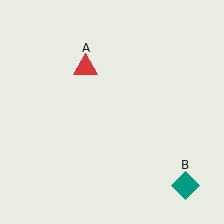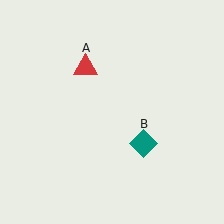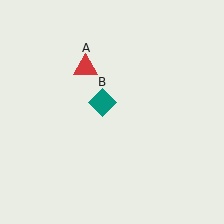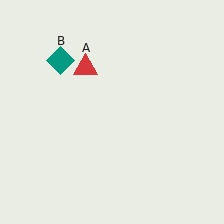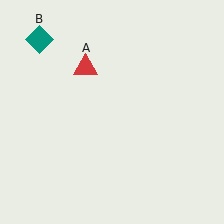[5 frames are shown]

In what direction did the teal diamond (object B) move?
The teal diamond (object B) moved up and to the left.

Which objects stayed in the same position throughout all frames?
Red triangle (object A) remained stationary.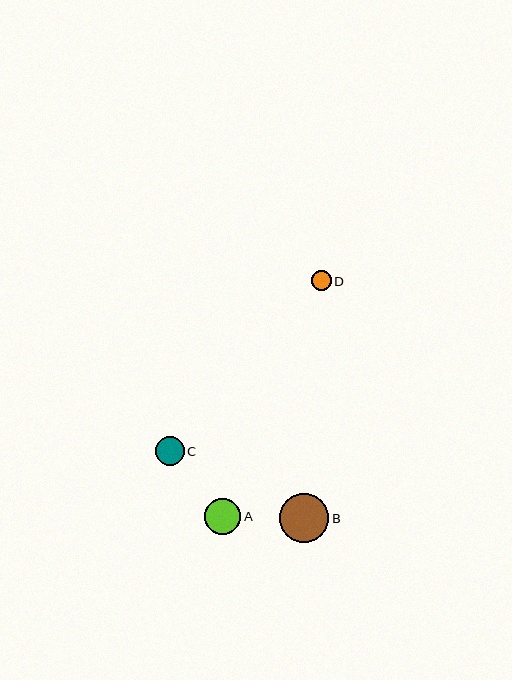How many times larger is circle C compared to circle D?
Circle C is approximately 1.5 times the size of circle D.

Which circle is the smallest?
Circle D is the smallest with a size of approximately 20 pixels.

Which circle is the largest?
Circle B is the largest with a size of approximately 49 pixels.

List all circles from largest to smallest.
From largest to smallest: B, A, C, D.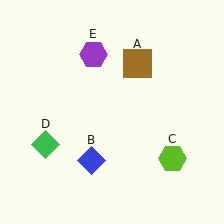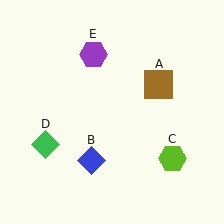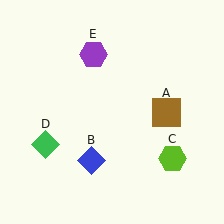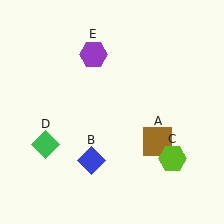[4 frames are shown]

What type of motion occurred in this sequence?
The brown square (object A) rotated clockwise around the center of the scene.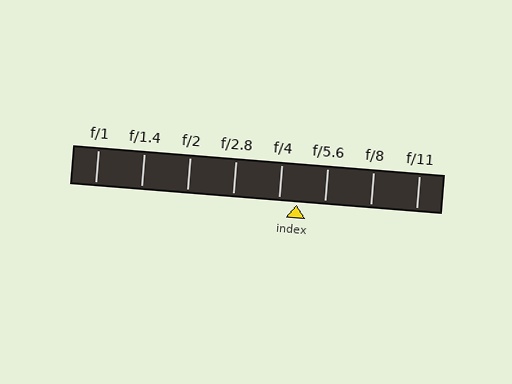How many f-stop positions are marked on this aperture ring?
There are 8 f-stop positions marked.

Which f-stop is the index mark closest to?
The index mark is closest to f/4.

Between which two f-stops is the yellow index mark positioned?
The index mark is between f/4 and f/5.6.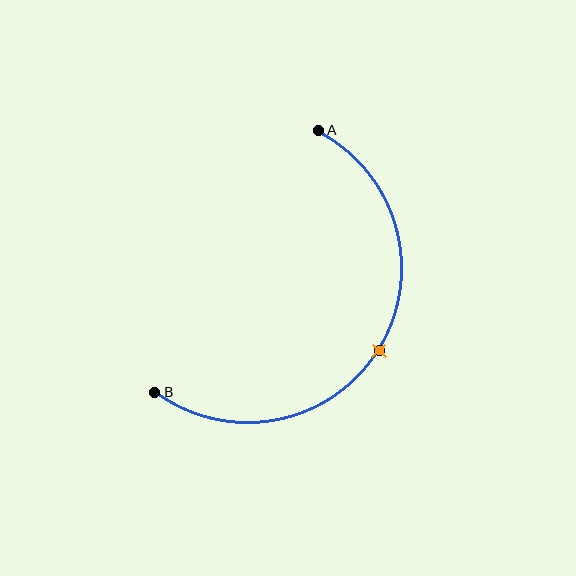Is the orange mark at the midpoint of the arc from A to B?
Yes. The orange mark lies on the arc at equal arc-length from both A and B — it is the arc midpoint.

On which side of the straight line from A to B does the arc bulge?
The arc bulges to the right of the straight line connecting A and B.